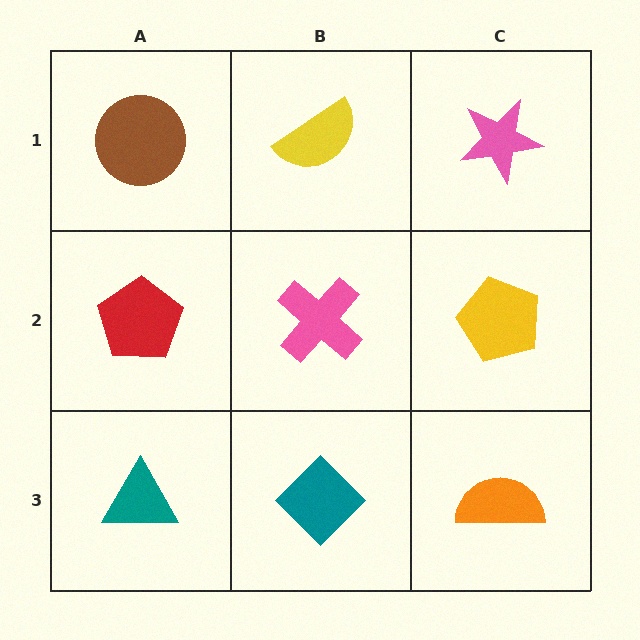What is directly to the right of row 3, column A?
A teal diamond.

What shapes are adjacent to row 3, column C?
A yellow pentagon (row 2, column C), a teal diamond (row 3, column B).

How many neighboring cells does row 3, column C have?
2.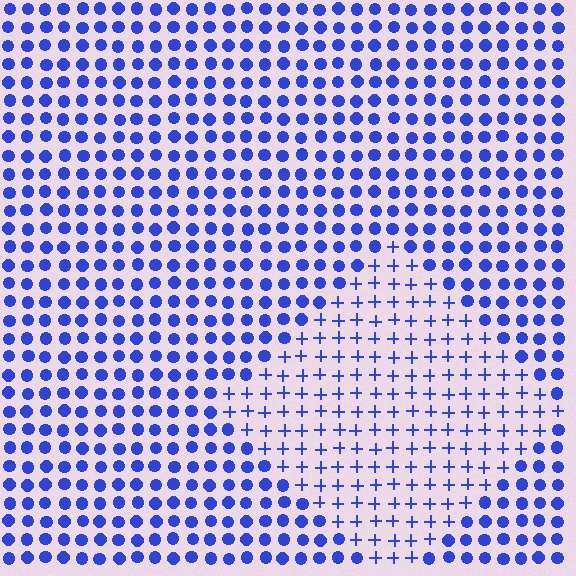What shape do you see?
I see a diamond.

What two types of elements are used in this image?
The image uses plus signs inside the diamond region and circles outside it.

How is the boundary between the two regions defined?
The boundary is defined by a change in element shape: plus signs inside vs. circles outside. All elements share the same color and spacing.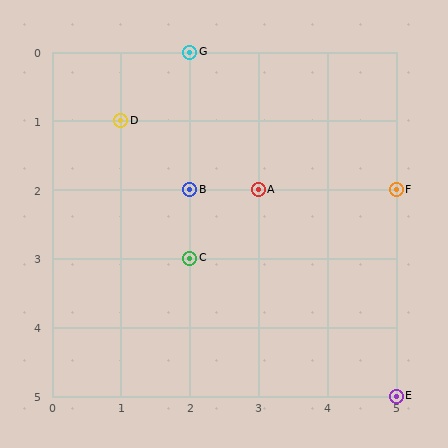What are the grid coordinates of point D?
Point D is at grid coordinates (1, 1).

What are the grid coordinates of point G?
Point G is at grid coordinates (2, 0).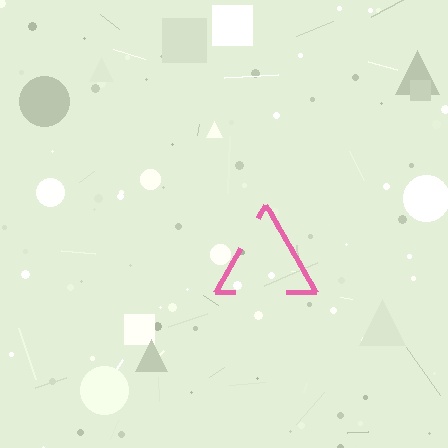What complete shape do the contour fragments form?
The contour fragments form a triangle.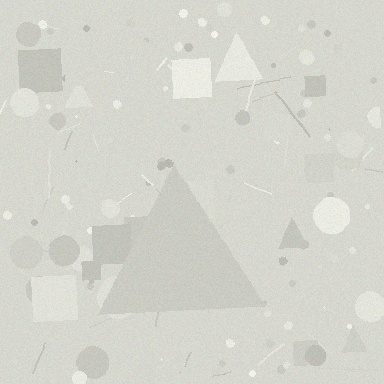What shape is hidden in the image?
A triangle is hidden in the image.